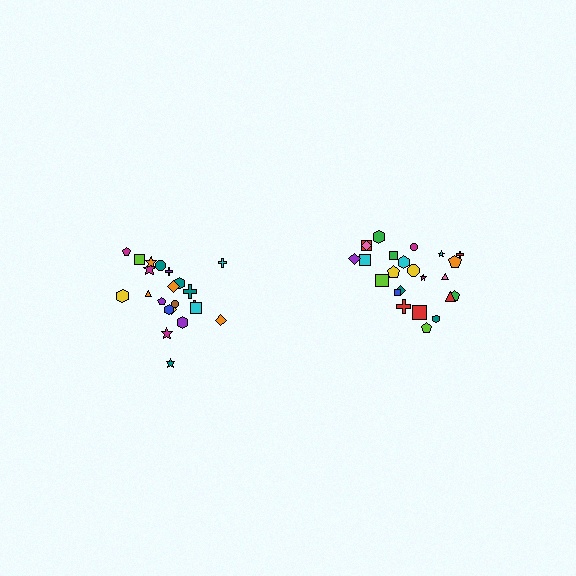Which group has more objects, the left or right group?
The right group.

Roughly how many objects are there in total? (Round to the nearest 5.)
Roughly 45 objects in total.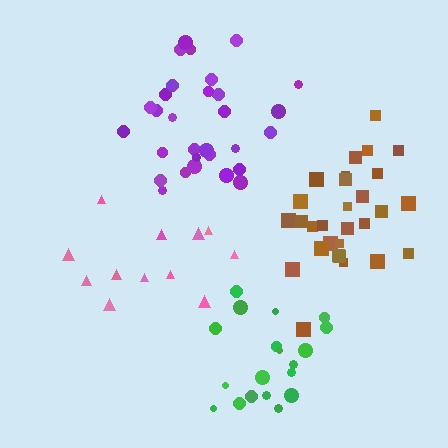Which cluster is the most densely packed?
Purple.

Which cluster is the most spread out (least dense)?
Pink.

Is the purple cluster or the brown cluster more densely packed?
Purple.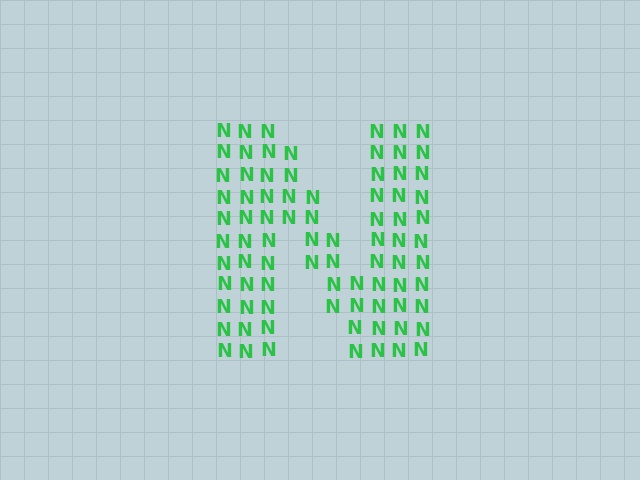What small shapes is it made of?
It is made of small letter N's.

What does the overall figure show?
The overall figure shows the letter N.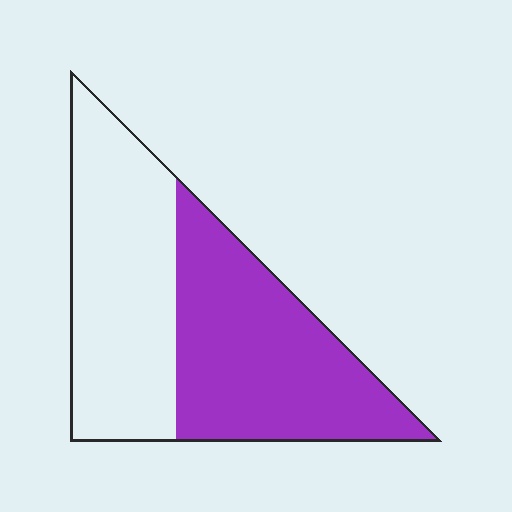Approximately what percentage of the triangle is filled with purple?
Approximately 50%.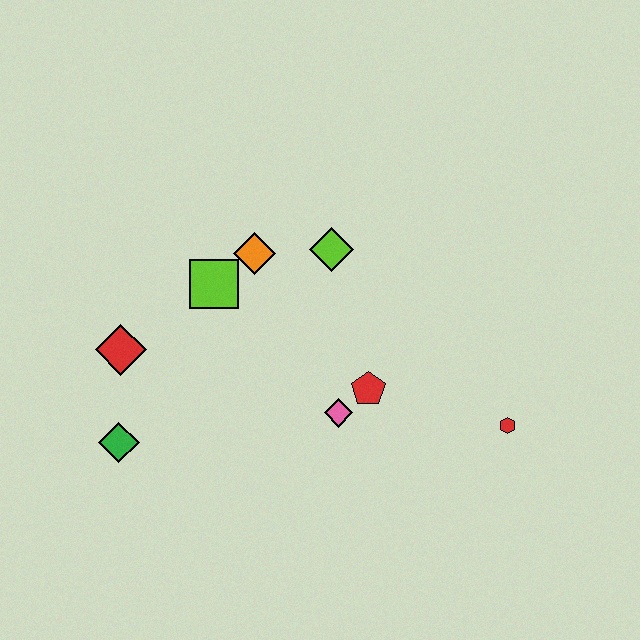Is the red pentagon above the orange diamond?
No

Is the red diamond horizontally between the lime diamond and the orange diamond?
No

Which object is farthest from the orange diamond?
The red hexagon is farthest from the orange diamond.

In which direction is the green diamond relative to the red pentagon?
The green diamond is to the left of the red pentagon.